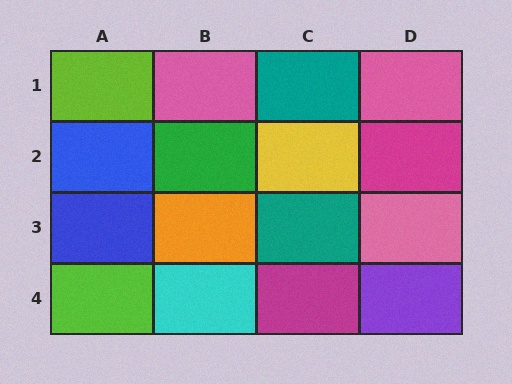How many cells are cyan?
1 cell is cyan.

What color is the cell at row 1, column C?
Teal.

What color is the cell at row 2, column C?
Yellow.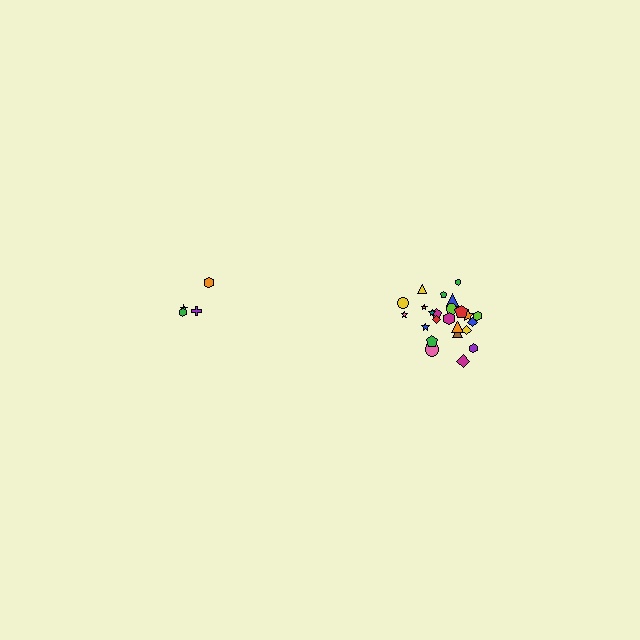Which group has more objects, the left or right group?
The right group.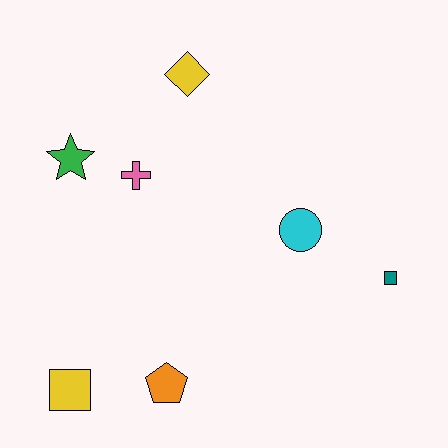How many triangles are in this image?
There are no triangles.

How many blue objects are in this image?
There are no blue objects.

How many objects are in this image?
There are 7 objects.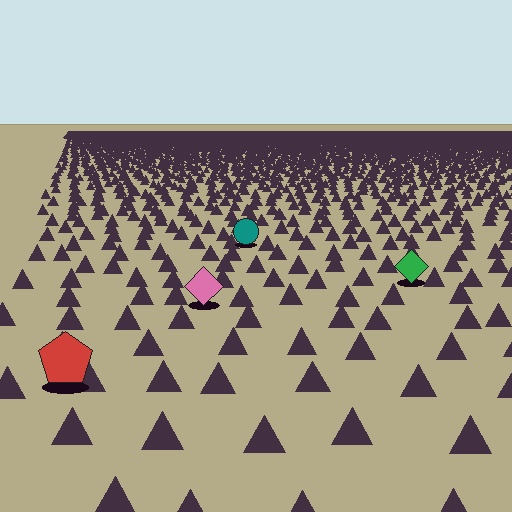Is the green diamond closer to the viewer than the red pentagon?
No. The red pentagon is closer — you can tell from the texture gradient: the ground texture is coarser near it.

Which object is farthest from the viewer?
The teal circle is farthest from the viewer. It appears smaller and the ground texture around it is denser.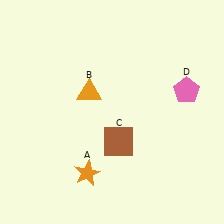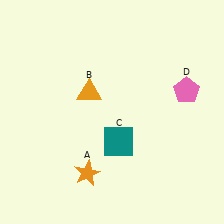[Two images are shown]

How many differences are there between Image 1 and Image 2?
There is 1 difference between the two images.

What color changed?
The square (C) changed from brown in Image 1 to teal in Image 2.